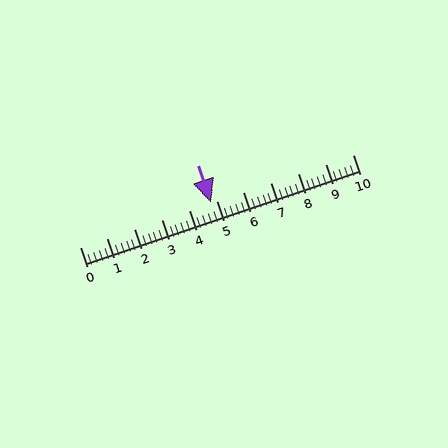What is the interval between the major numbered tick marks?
The major tick marks are spaced 1 units apart.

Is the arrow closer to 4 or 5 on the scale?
The arrow is closer to 5.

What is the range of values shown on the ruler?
The ruler shows values from 0 to 10.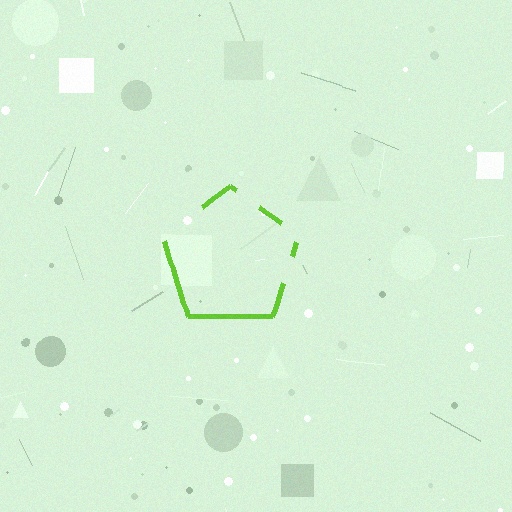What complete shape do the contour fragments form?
The contour fragments form a pentagon.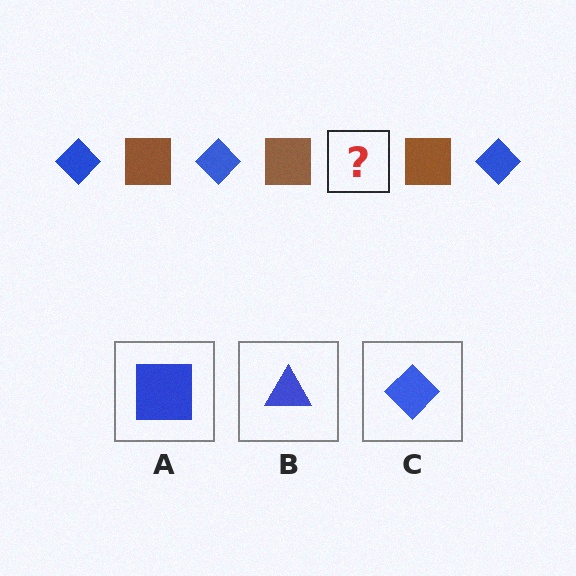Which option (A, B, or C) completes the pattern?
C.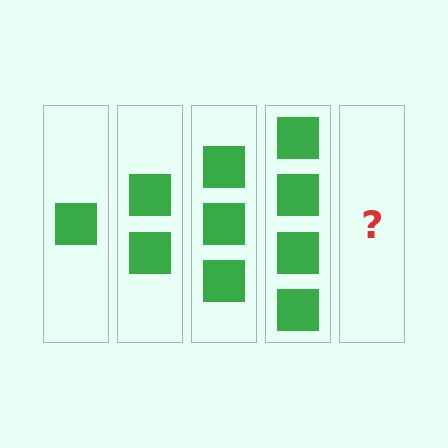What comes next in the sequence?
The next element should be 5 squares.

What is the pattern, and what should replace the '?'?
The pattern is that each step adds one more square. The '?' should be 5 squares.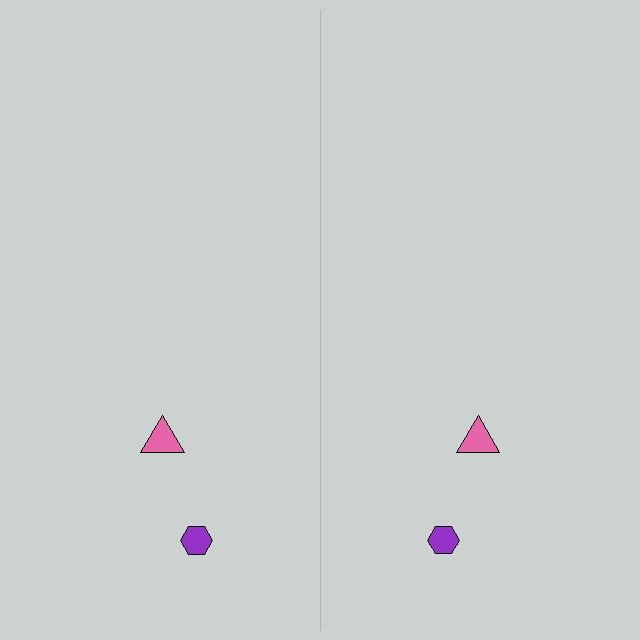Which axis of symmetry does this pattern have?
The pattern has a vertical axis of symmetry running through the center of the image.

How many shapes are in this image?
There are 4 shapes in this image.